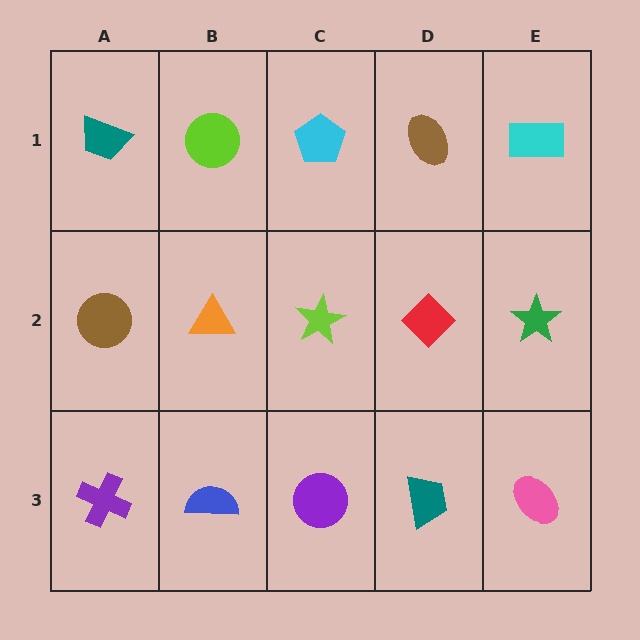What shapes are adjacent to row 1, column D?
A red diamond (row 2, column D), a cyan pentagon (row 1, column C), a cyan rectangle (row 1, column E).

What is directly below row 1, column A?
A brown circle.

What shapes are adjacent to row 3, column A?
A brown circle (row 2, column A), a blue semicircle (row 3, column B).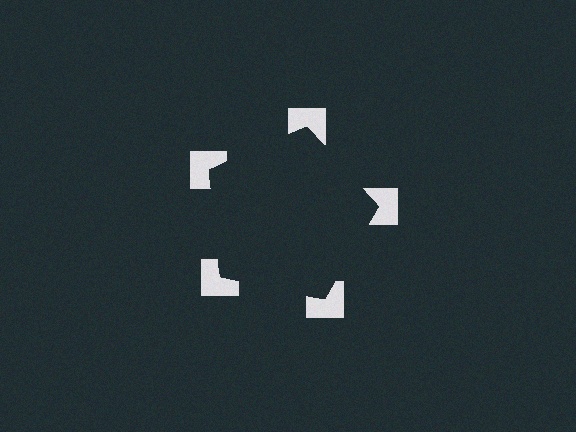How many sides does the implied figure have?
5 sides.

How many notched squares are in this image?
There are 5 — one at each vertex of the illusory pentagon.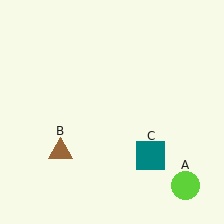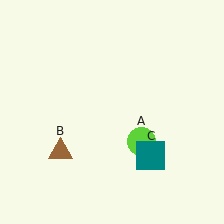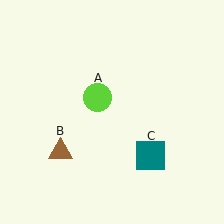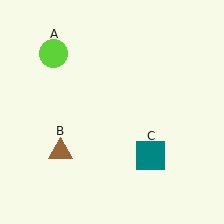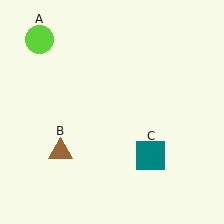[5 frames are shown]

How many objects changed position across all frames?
1 object changed position: lime circle (object A).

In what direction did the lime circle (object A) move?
The lime circle (object A) moved up and to the left.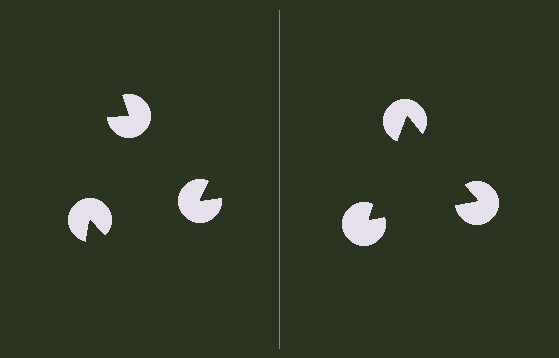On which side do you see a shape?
An illusory triangle appears on the right side. On the left side the wedge cuts are rotated, so no coherent shape forms.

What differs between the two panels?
The pac-man discs are positioned identically on both sides; only the wedge orientations differ. On the right they align to a triangle; on the left they are misaligned.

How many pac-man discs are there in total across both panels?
6 — 3 on each side.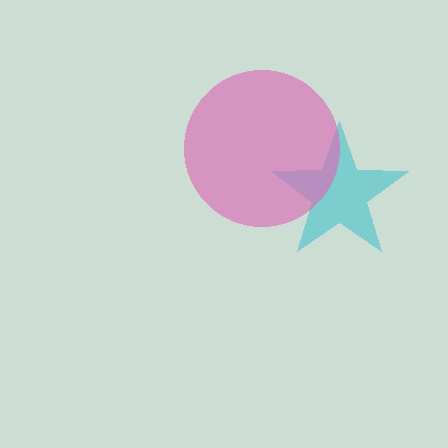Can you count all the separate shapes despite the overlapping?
Yes, there are 2 separate shapes.